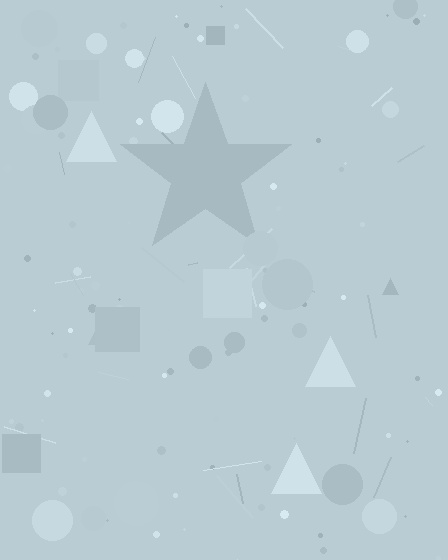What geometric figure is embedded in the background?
A star is embedded in the background.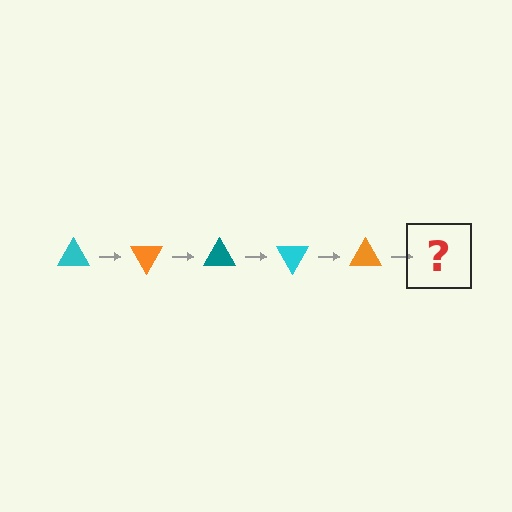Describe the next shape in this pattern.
It should be a teal triangle, rotated 300 degrees from the start.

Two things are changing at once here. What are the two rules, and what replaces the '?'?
The two rules are that it rotates 60 degrees each step and the color cycles through cyan, orange, and teal. The '?' should be a teal triangle, rotated 300 degrees from the start.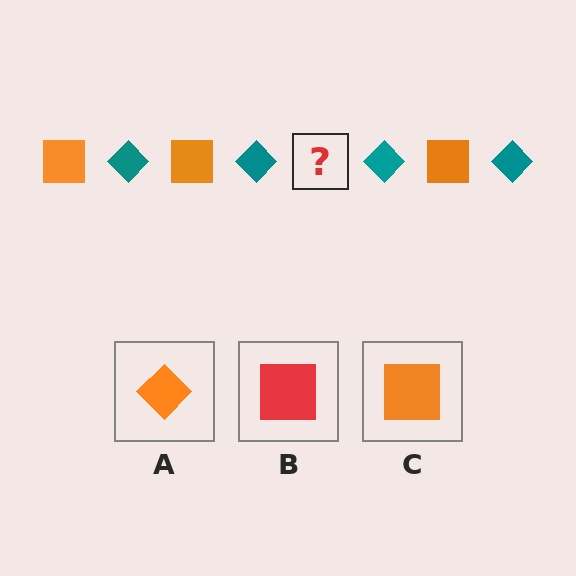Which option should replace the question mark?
Option C.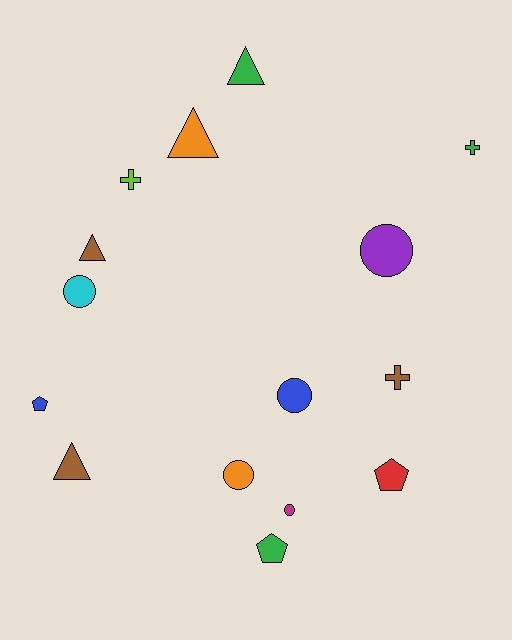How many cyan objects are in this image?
There is 1 cyan object.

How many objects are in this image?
There are 15 objects.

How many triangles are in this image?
There are 4 triangles.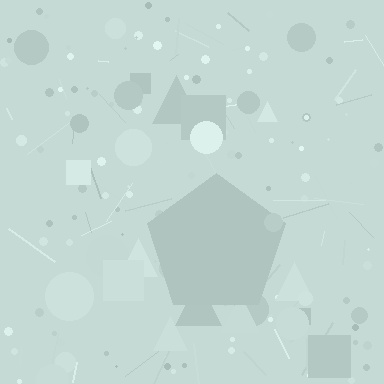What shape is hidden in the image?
A pentagon is hidden in the image.